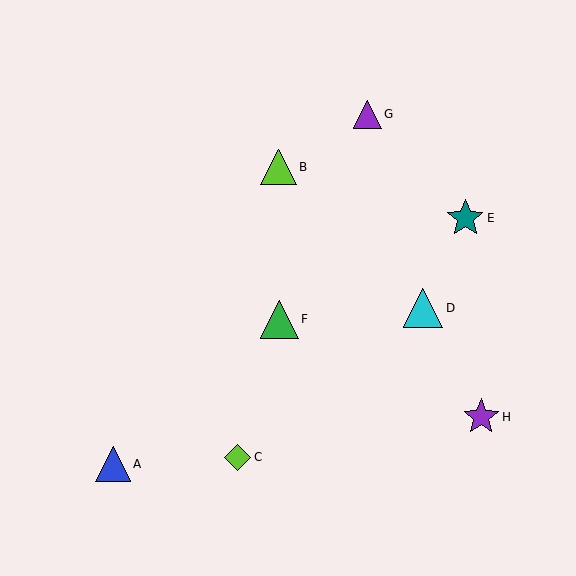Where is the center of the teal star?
The center of the teal star is at (465, 218).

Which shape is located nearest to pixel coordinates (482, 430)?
The purple star (labeled H) at (481, 417) is nearest to that location.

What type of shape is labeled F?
Shape F is a green triangle.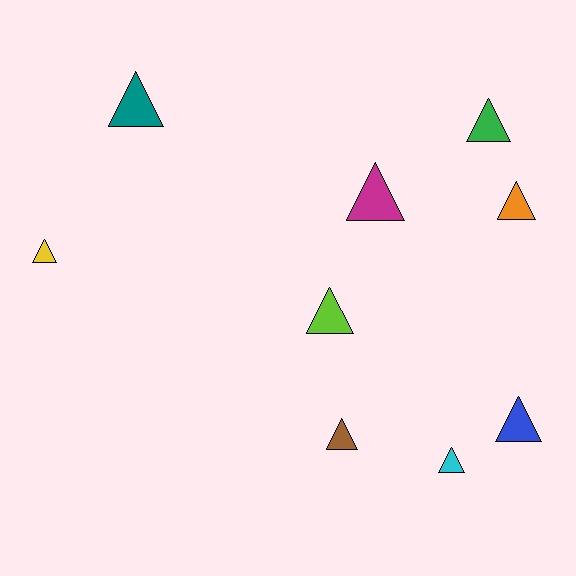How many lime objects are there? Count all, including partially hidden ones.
There is 1 lime object.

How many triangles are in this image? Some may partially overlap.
There are 9 triangles.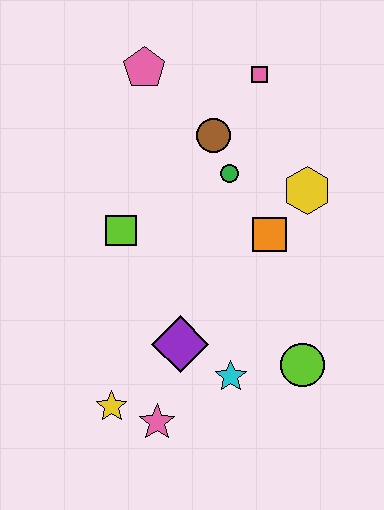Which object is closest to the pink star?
The yellow star is closest to the pink star.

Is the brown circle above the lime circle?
Yes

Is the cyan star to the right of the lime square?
Yes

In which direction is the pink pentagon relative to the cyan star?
The pink pentagon is above the cyan star.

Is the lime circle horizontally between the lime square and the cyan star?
No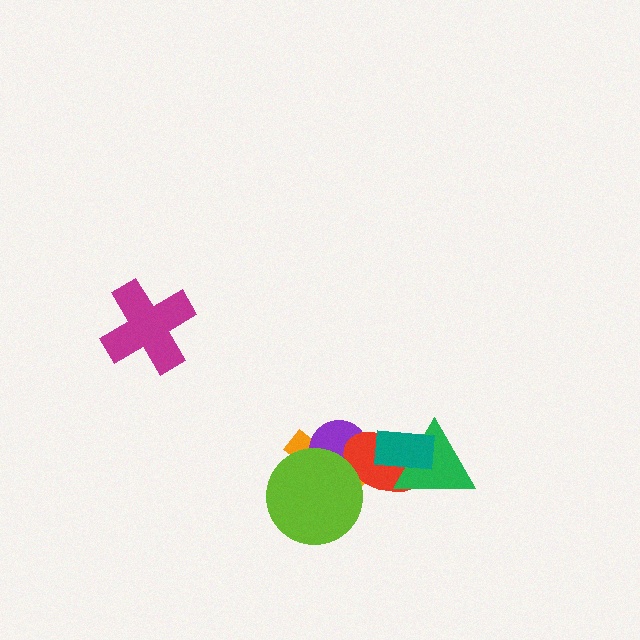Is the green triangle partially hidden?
Yes, it is partially covered by another shape.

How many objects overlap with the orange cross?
3 objects overlap with the orange cross.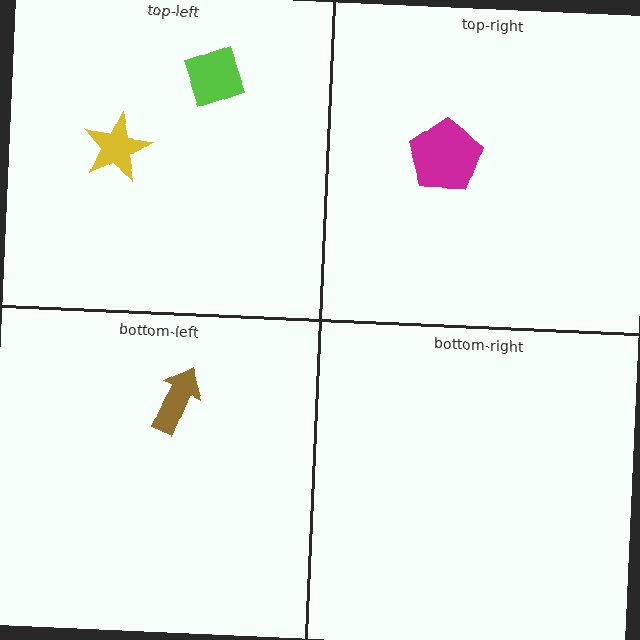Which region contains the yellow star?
The top-left region.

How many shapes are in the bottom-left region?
1.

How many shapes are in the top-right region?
1.